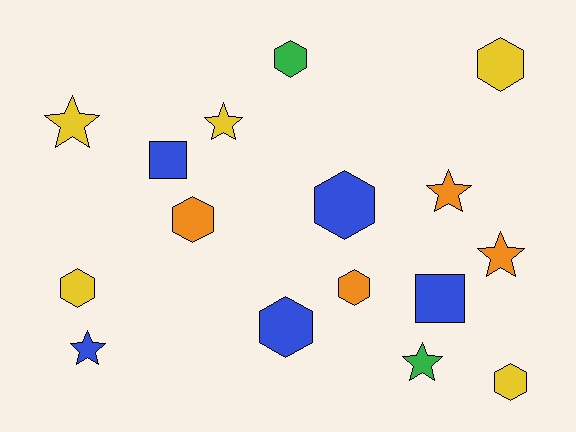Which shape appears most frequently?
Hexagon, with 8 objects.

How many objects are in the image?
There are 16 objects.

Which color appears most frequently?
Blue, with 5 objects.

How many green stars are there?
There is 1 green star.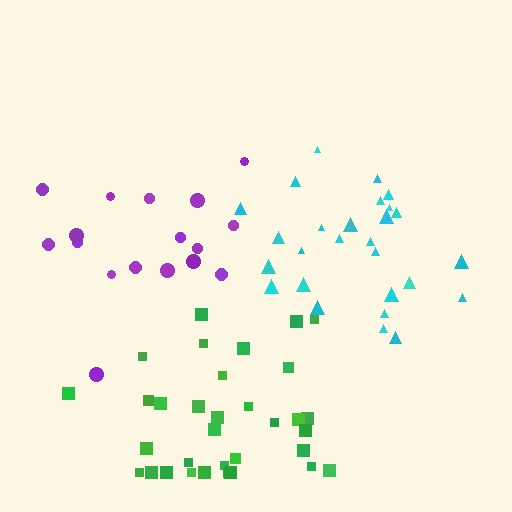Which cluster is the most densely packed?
Cyan.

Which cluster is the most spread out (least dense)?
Purple.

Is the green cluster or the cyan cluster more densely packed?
Cyan.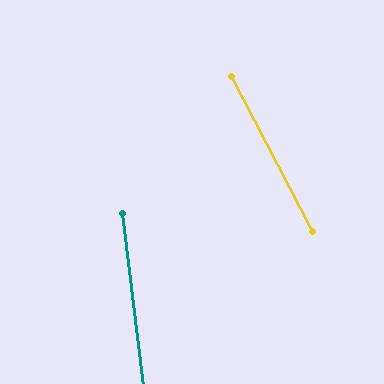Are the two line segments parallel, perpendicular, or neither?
Neither parallel nor perpendicular — they differ by about 20°.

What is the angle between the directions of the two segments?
Approximately 20 degrees.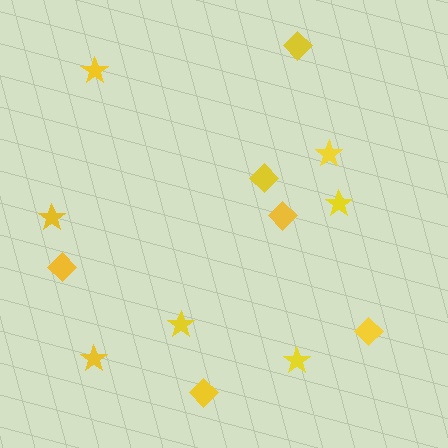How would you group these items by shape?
There are 2 groups: one group of stars (7) and one group of diamonds (6).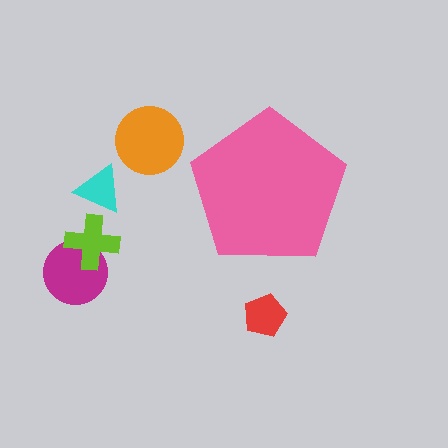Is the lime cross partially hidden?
No, the lime cross is fully visible.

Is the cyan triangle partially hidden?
No, the cyan triangle is fully visible.